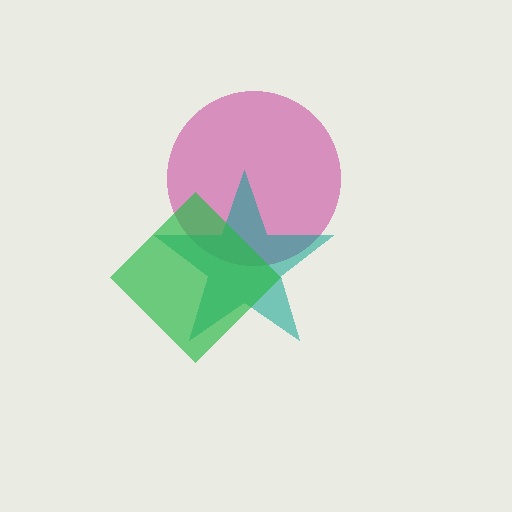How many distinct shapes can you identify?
There are 3 distinct shapes: a magenta circle, a teal star, a green diamond.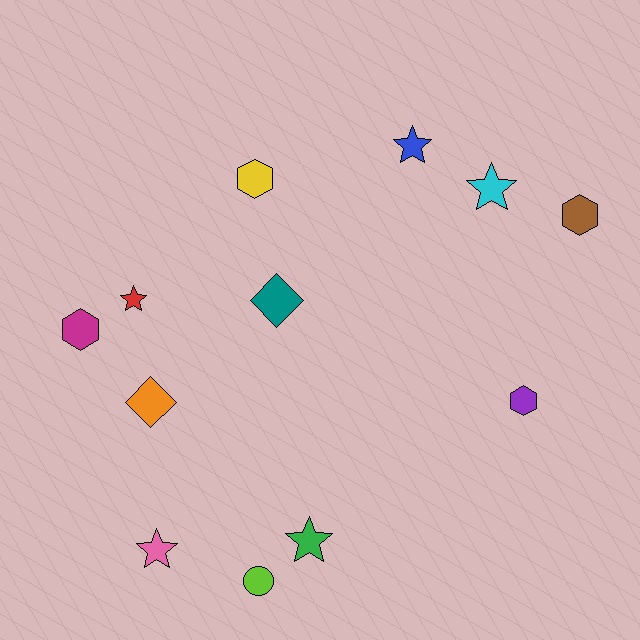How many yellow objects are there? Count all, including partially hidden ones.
There is 1 yellow object.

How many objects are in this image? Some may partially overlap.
There are 12 objects.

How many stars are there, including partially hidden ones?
There are 5 stars.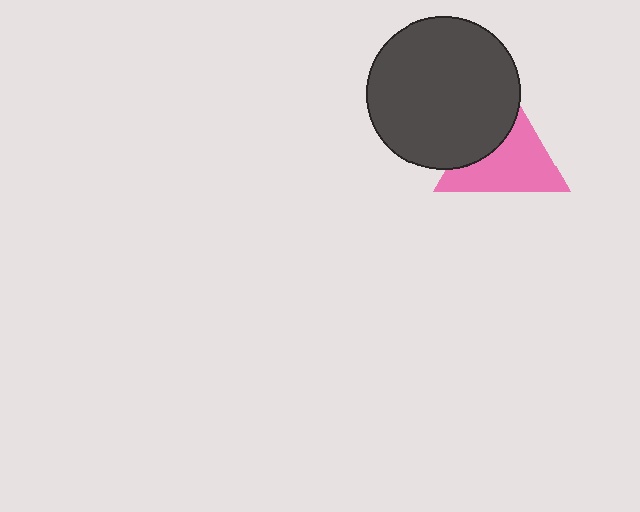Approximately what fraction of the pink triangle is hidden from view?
Roughly 37% of the pink triangle is hidden behind the dark gray circle.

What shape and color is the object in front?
The object in front is a dark gray circle.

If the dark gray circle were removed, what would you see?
You would see the complete pink triangle.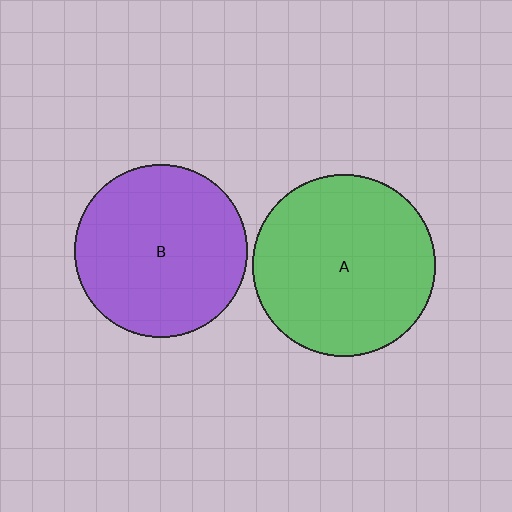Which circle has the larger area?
Circle A (green).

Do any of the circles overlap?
No, none of the circles overlap.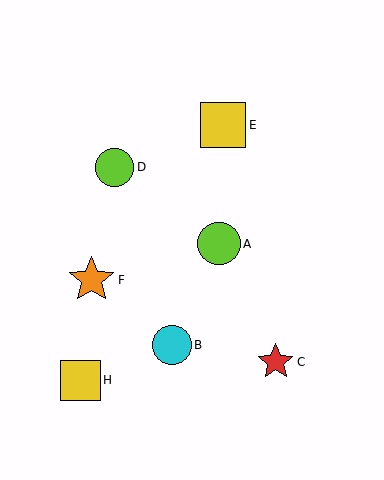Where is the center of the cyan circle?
The center of the cyan circle is at (172, 345).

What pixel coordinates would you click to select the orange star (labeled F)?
Click at (91, 280) to select the orange star F.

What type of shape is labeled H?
Shape H is a yellow square.